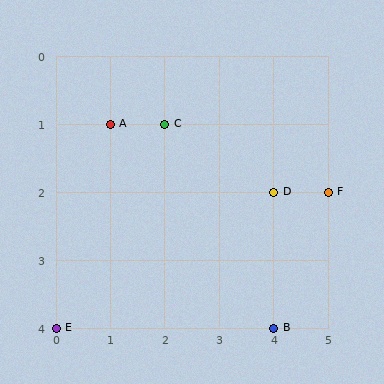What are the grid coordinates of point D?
Point D is at grid coordinates (4, 2).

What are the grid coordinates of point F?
Point F is at grid coordinates (5, 2).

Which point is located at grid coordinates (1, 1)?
Point A is at (1, 1).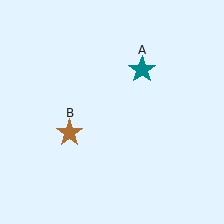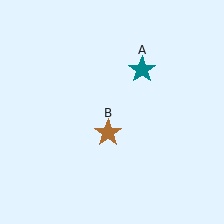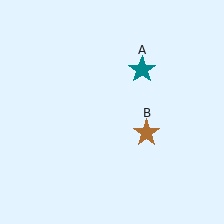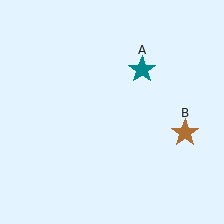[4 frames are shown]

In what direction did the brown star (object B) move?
The brown star (object B) moved right.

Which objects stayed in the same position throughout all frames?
Teal star (object A) remained stationary.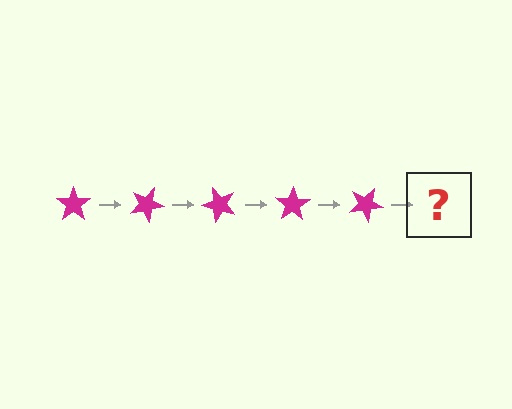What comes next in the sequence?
The next element should be a magenta star rotated 125 degrees.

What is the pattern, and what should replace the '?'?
The pattern is that the star rotates 25 degrees each step. The '?' should be a magenta star rotated 125 degrees.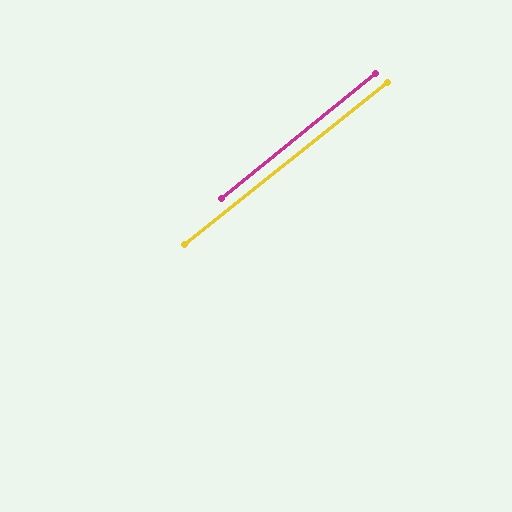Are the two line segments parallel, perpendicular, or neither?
Parallel — their directions differ by only 0.5°.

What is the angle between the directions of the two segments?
Approximately 1 degree.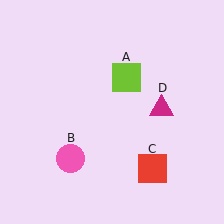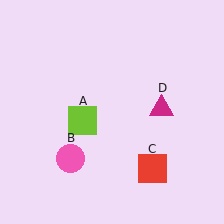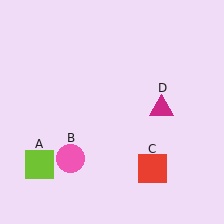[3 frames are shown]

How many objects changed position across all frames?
1 object changed position: lime square (object A).